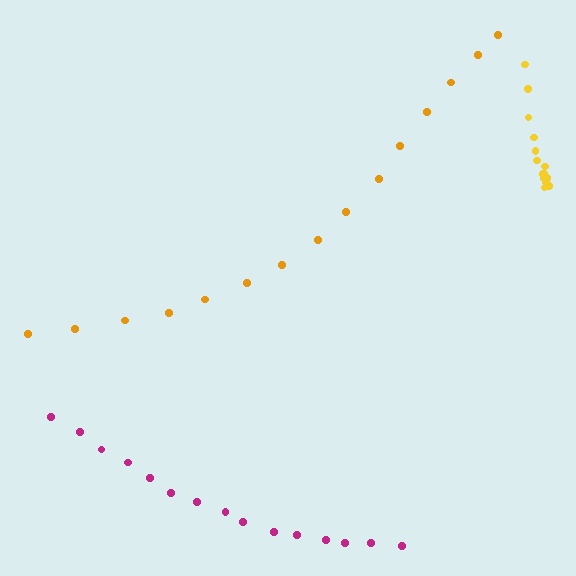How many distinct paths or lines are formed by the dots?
There are 3 distinct paths.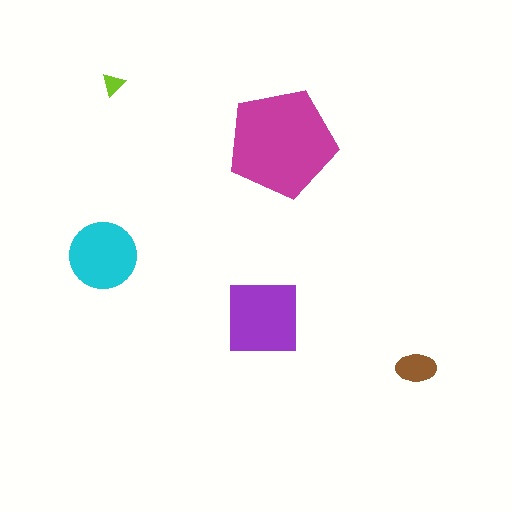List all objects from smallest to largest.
The lime triangle, the brown ellipse, the cyan circle, the purple square, the magenta pentagon.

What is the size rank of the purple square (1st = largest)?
2nd.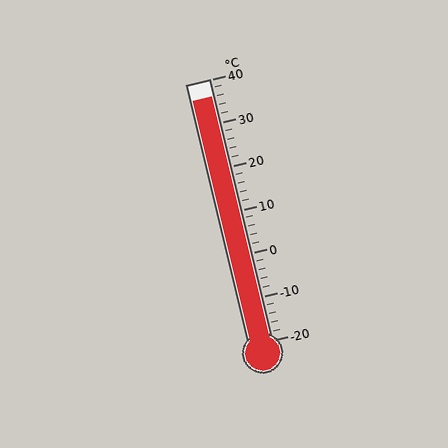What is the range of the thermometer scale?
The thermometer scale ranges from -20°C to 40°C.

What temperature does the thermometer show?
The thermometer shows approximately 36°C.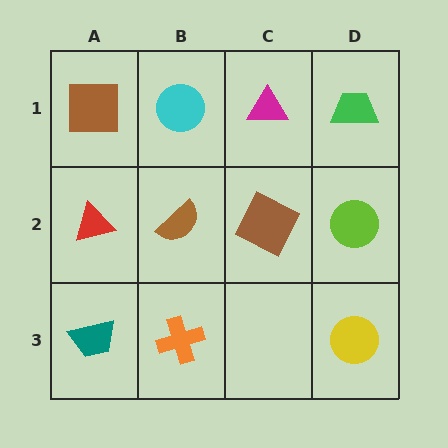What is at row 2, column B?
A brown semicircle.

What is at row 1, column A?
A brown square.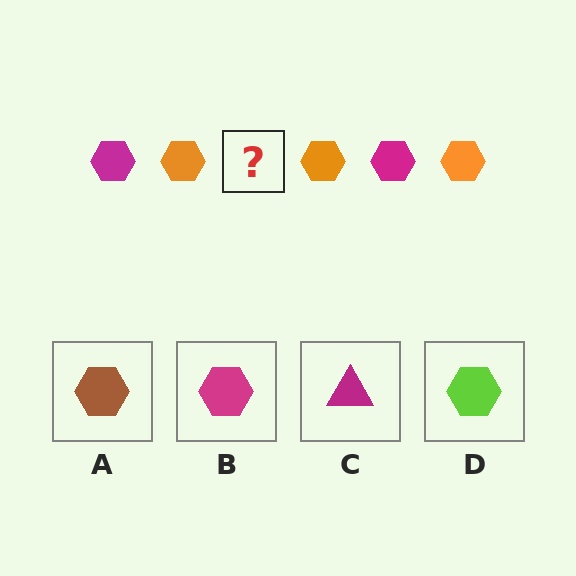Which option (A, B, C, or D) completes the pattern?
B.